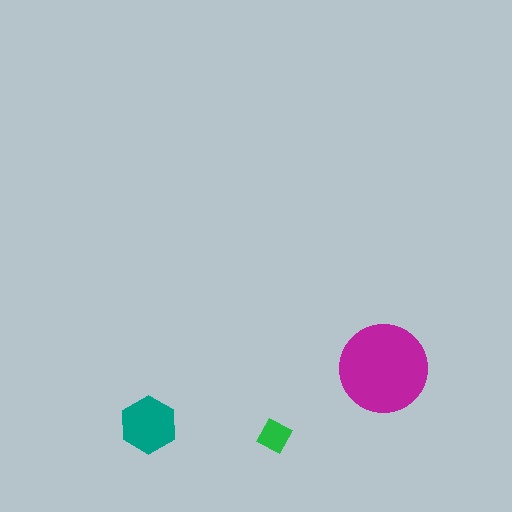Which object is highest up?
The magenta circle is topmost.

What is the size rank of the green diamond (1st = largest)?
3rd.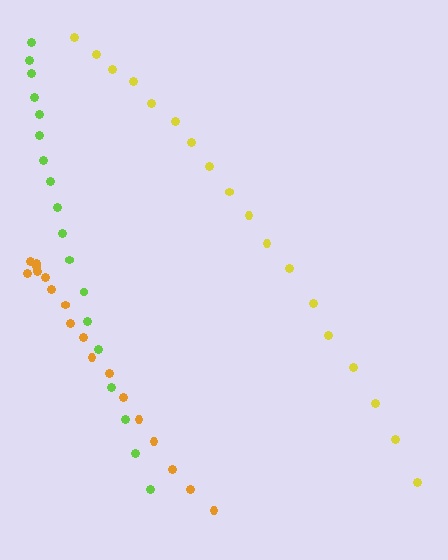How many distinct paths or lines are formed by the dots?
There are 3 distinct paths.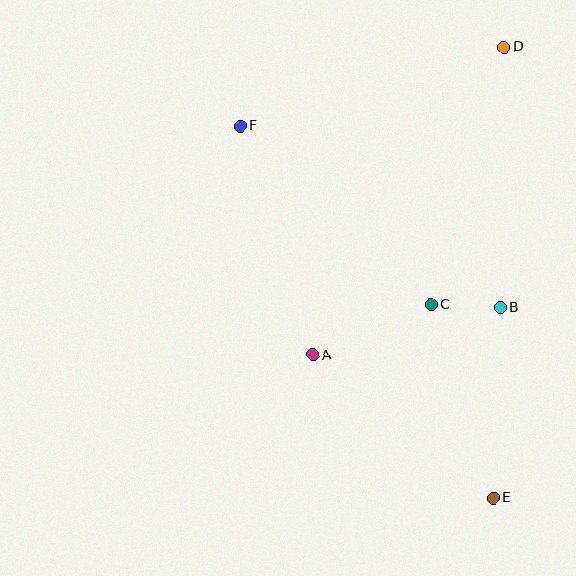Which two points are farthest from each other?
Points D and E are farthest from each other.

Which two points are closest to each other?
Points B and C are closest to each other.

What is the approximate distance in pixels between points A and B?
The distance between A and B is approximately 193 pixels.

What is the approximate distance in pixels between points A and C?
The distance between A and C is approximately 129 pixels.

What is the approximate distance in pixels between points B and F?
The distance between B and F is approximately 317 pixels.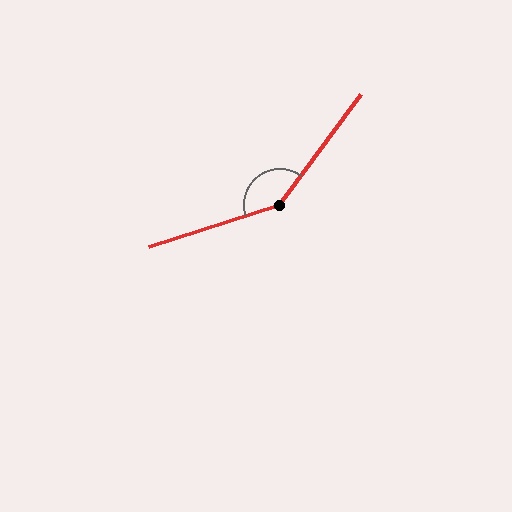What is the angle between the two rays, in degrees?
Approximately 144 degrees.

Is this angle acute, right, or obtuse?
It is obtuse.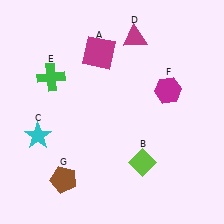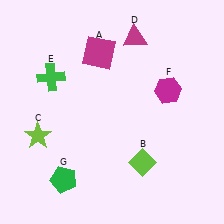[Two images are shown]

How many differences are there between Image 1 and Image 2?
There are 2 differences between the two images.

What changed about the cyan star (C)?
In Image 1, C is cyan. In Image 2, it changed to lime.